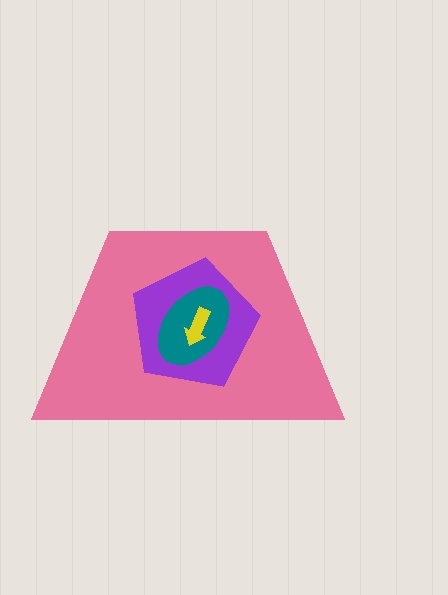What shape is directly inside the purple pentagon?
The teal ellipse.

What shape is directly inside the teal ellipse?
The yellow arrow.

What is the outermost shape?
The pink trapezoid.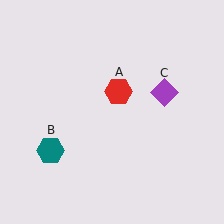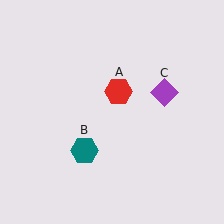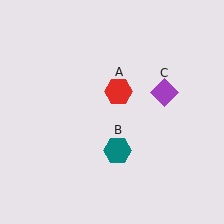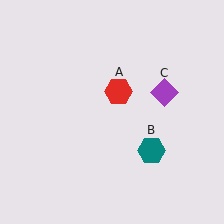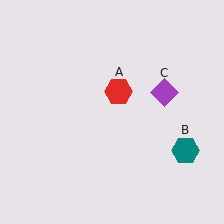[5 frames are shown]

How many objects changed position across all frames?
1 object changed position: teal hexagon (object B).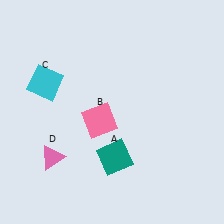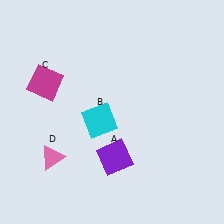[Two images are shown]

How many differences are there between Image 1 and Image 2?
There are 3 differences between the two images.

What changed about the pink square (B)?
In Image 1, B is pink. In Image 2, it changed to cyan.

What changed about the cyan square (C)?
In Image 1, C is cyan. In Image 2, it changed to magenta.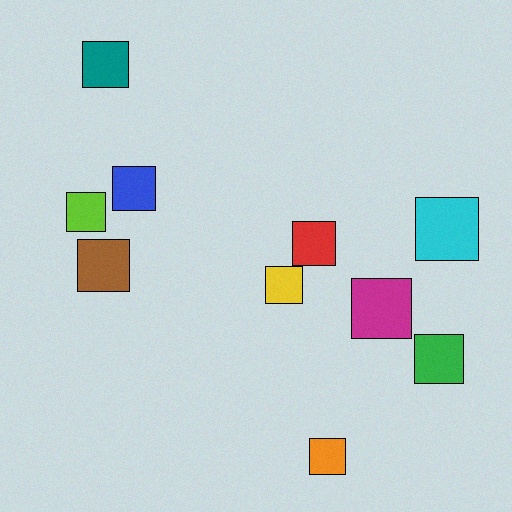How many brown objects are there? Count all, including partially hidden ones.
There is 1 brown object.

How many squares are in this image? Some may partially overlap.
There are 10 squares.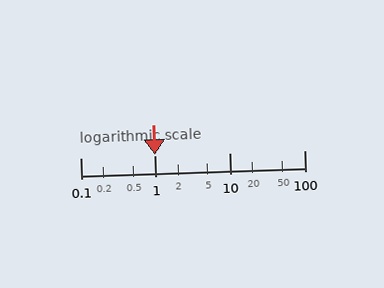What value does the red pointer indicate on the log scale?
The pointer indicates approximately 1.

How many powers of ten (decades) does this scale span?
The scale spans 3 decades, from 0.1 to 100.